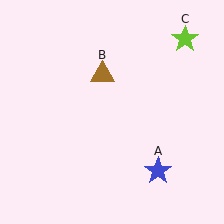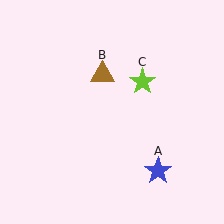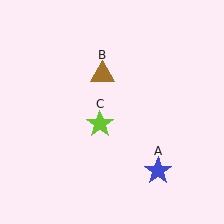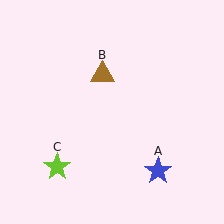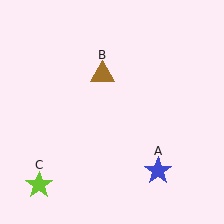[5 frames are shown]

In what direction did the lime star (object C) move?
The lime star (object C) moved down and to the left.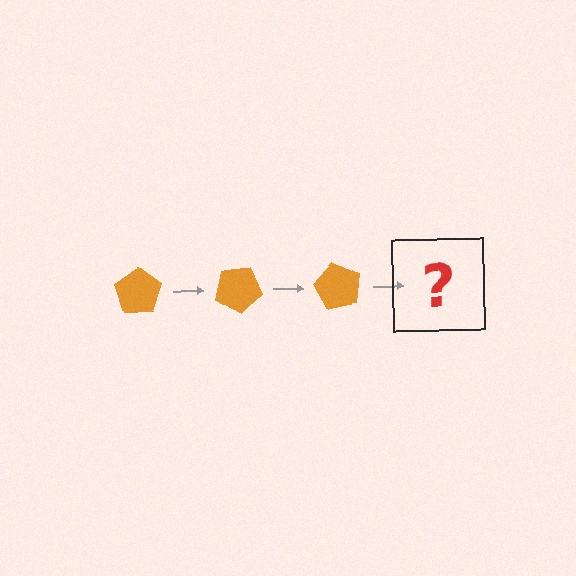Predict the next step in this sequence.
The next step is an orange pentagon rotated 90 degrees.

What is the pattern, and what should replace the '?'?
The pattern is that the pentagon rotates 30 degrees each step. The '?' should be an orange pentagon rotated 90 degrees.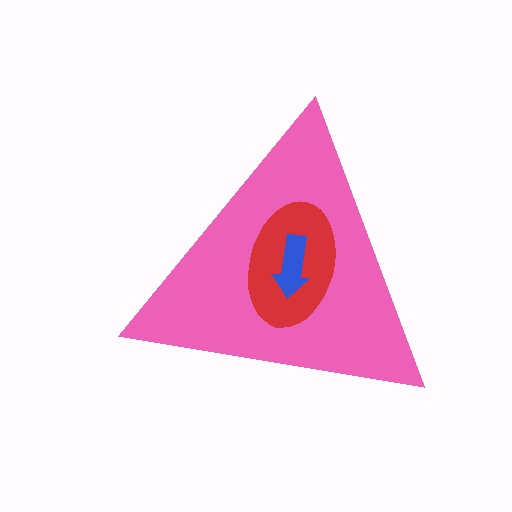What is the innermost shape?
The blue arrow.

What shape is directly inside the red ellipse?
The blue arrow.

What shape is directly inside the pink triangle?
The red ellipse.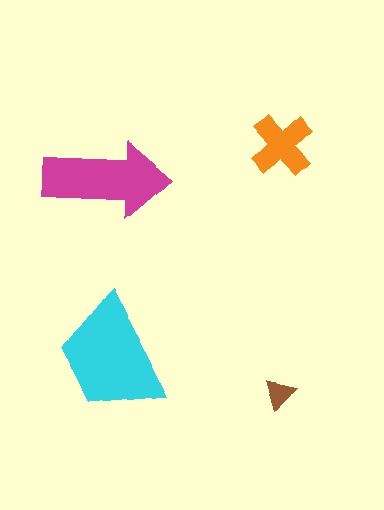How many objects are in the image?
There are 4 objects in the image.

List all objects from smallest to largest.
The brown triangle, the orange cross, the magenta arrow, the cyan trapezoid.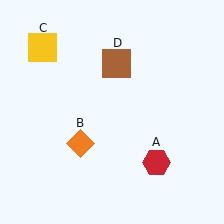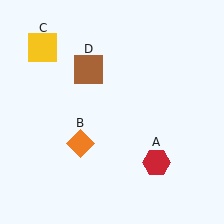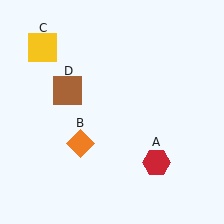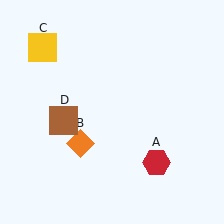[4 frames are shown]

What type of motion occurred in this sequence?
The brown square (object D) rotated counterclockwise around the center of the scene.